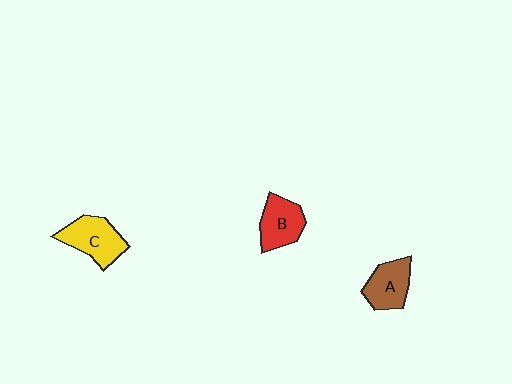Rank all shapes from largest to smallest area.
From largest to smallest: C (yellow), B (red), A (brown).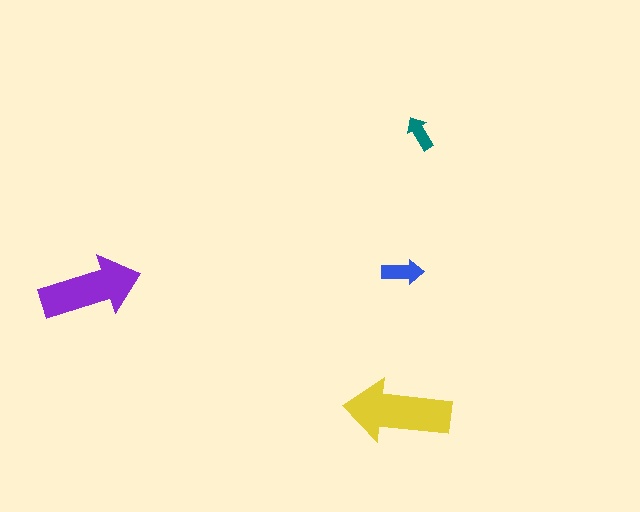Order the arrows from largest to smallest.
the yellow one, the purple one, the blue one, the teal one.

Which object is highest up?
The teal arrow is topmost.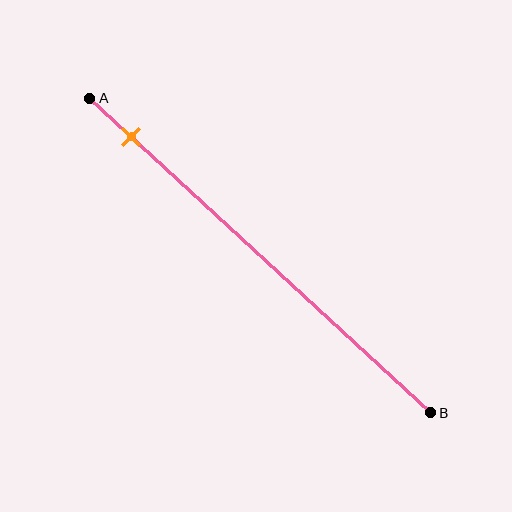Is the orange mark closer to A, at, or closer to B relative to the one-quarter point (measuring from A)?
The orange mark is closer to point A than the one-quarter point of segment AB.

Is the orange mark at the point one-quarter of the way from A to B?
No, the mark is at about 10% from A, not at the 25% one-quarter point.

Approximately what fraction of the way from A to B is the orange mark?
The orange mark is approximately 10% of the way from A to B.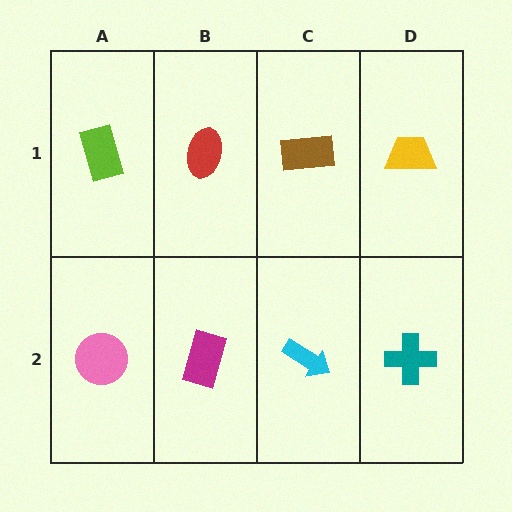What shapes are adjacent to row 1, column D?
A teal cross (row 2, column D), a brown rectangle (row 1, column C).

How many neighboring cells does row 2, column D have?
2.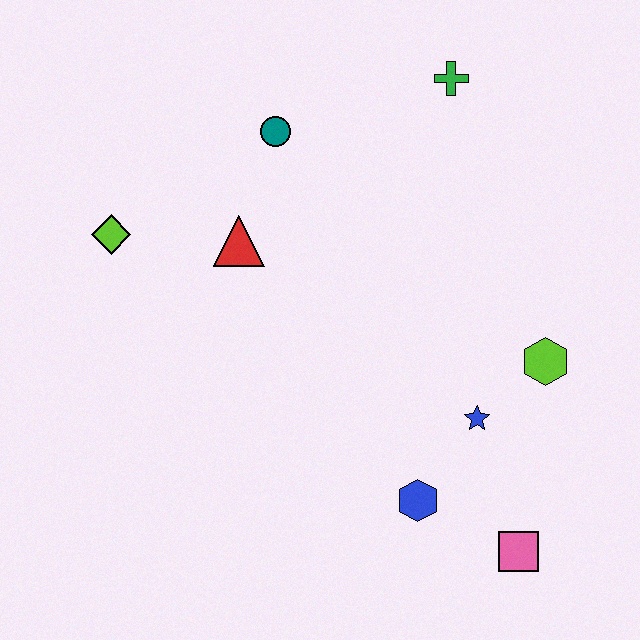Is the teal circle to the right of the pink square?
No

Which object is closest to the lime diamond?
The red triangle is closest to the lime diamond.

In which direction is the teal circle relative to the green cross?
The teal circle is to the left of the green cross.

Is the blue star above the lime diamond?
No